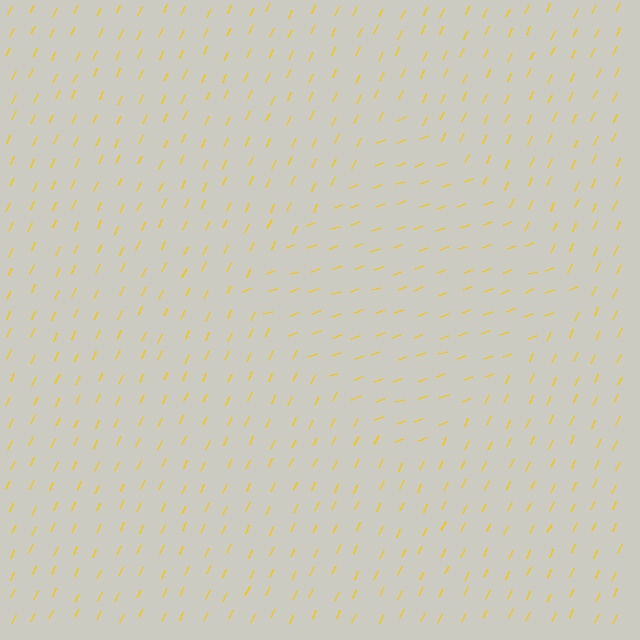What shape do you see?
I see a diamond.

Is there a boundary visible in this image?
Yes, there is a texture boundary formed by a change in line orientation.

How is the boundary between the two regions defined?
The boundary is defined purely by a change in line orientation (approximately 45 degrees difference). All lines are the same color and thickness.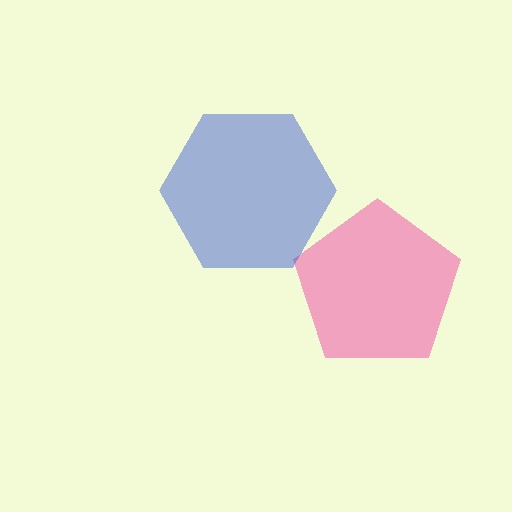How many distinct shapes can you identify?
There are 2 distinct shapes: a pink pentagon, a blue hexagon.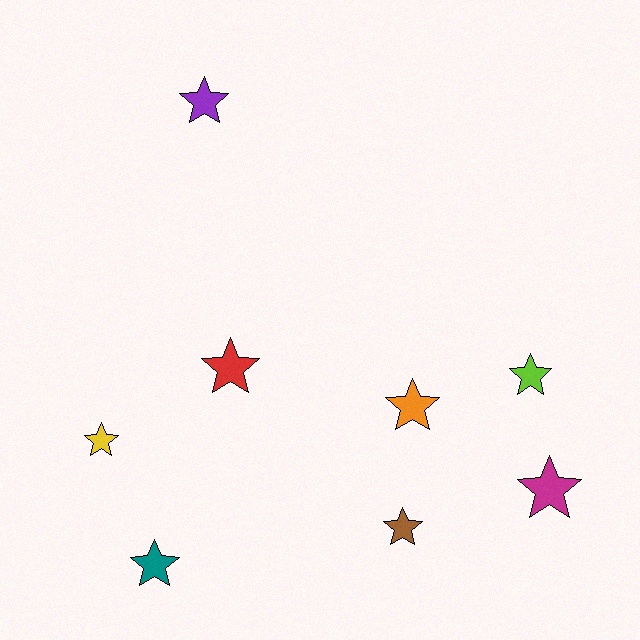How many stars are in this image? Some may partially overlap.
There are 8 stars.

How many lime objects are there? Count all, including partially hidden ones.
There is 1 lime object.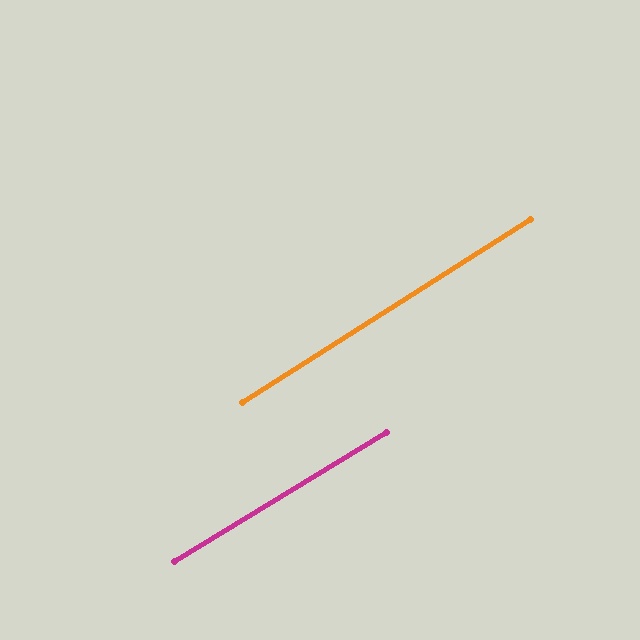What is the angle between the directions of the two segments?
Approximately 1 degree.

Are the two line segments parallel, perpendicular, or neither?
Parallel — their directions differ by only 1.3°.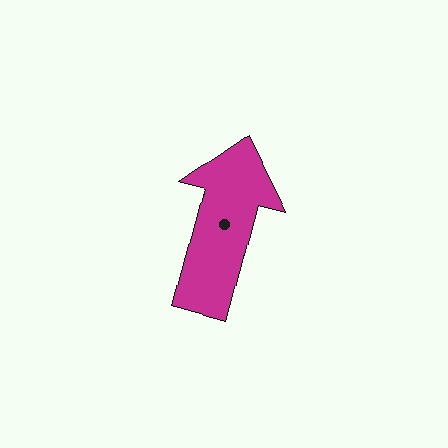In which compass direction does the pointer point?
North.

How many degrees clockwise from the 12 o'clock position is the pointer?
Approximately 15 degrees.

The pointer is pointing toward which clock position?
Roughly 12 o'clock.